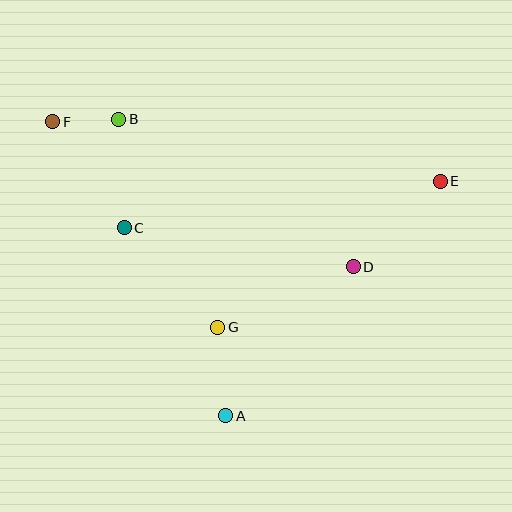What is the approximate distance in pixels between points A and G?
The distance between A and G is approximately 89 pixels.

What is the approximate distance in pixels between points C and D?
The distance between C and D is approximately 232 pixels.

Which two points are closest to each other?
Points B and F are closest to each other.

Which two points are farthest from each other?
Points E and F are farthest from each other.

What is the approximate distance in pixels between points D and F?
The distance between D and F is approximately 333 pixels.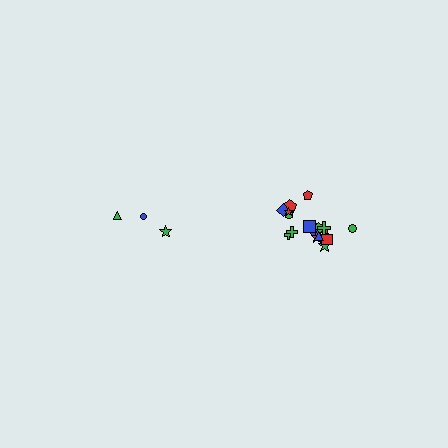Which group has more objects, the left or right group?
The right group.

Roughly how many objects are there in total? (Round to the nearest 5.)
Roughly 20 objects in total.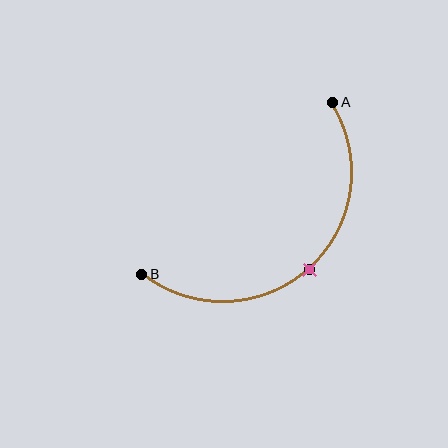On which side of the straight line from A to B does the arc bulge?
The arc bulges below and to the right of the straight line connecting A and B.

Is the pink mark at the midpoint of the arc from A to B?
Yes. The pink mark lies on the arc at equal arc-length from both A and B — it is the arc midpoint.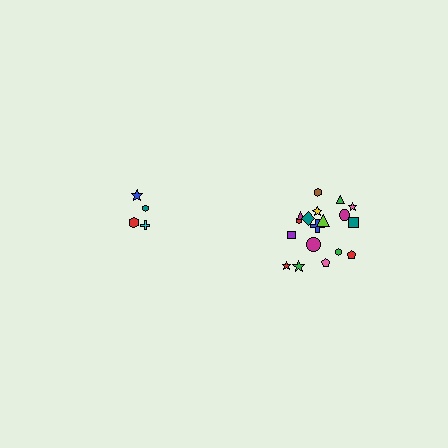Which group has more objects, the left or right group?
The right group.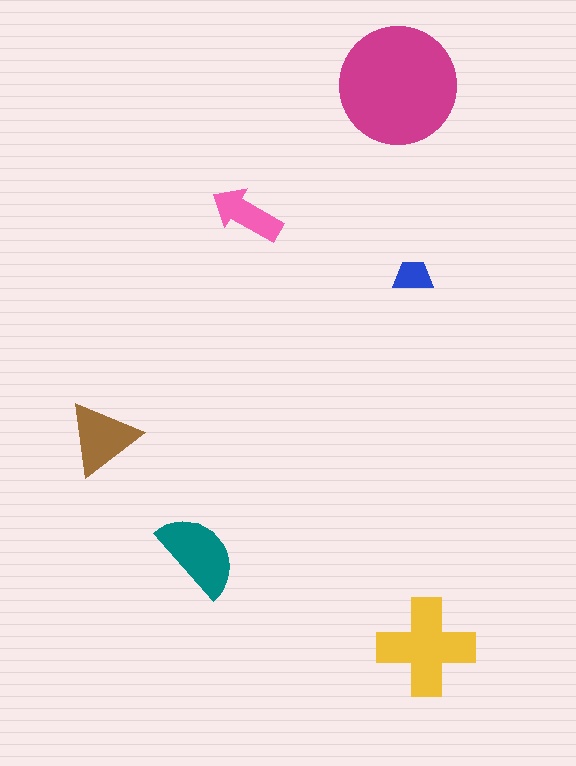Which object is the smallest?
The blue trapezoid.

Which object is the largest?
The magenta circle.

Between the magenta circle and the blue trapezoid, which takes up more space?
The magenta circle.